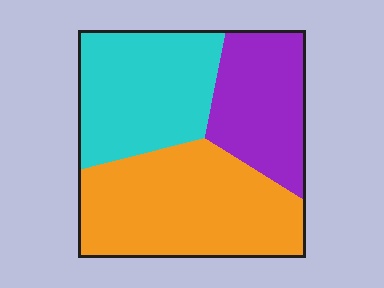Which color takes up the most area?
Orange, at roughly 45%.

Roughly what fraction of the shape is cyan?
Cyan takes up about one third (1/3) of the shape.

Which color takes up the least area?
Purple, at roughly 25%.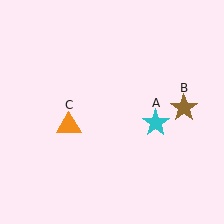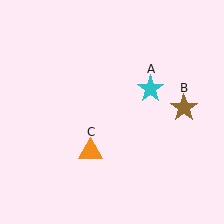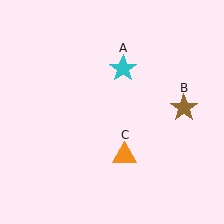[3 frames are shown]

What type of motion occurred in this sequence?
The cyan star (object A), orange triangle (object C) rotated counterclockwise around the center of the scene.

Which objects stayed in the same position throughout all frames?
Brown star (object B) remained stationary.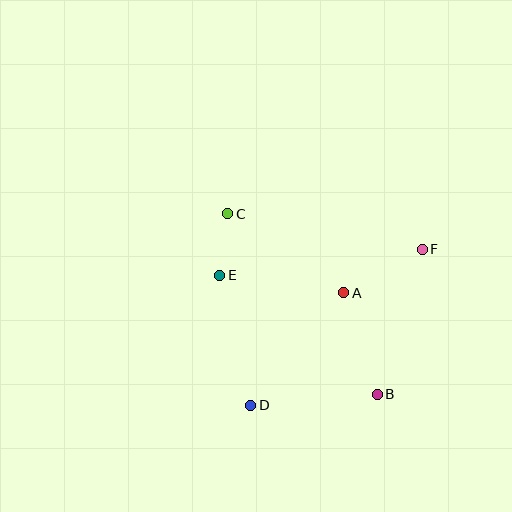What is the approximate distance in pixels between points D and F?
The distance between D and F is approximately 232 pixels.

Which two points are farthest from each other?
Points B and C are farthest from each other.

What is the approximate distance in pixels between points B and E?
The distance between B and E is approximately 197 pixels.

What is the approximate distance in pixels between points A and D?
The distance between A and D is approximately 146 pixels.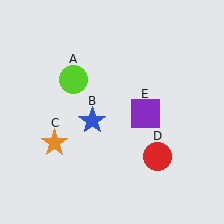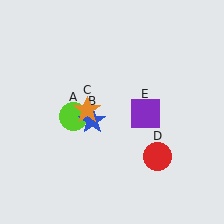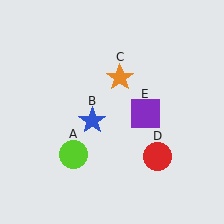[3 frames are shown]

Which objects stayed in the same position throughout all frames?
Blue star (object B) and red circle (object D) and purple square (object E) remained stationary.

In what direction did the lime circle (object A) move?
The lime circle (object A) moved down.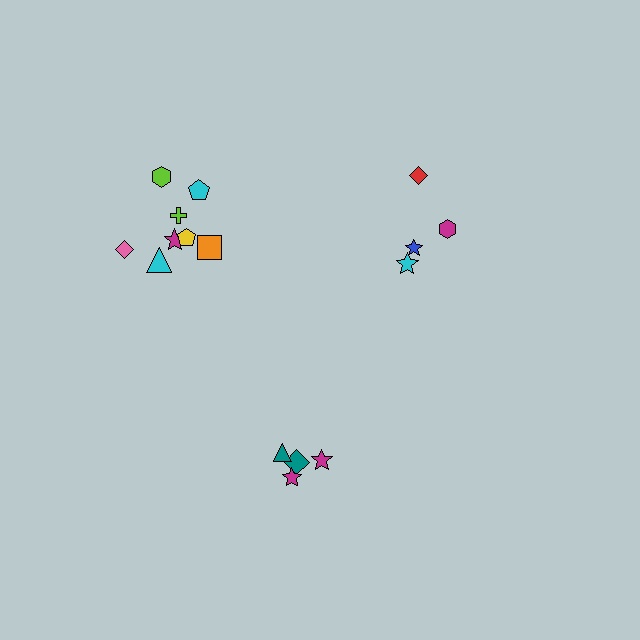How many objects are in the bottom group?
There are 4 objects.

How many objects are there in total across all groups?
There are 16 objects.